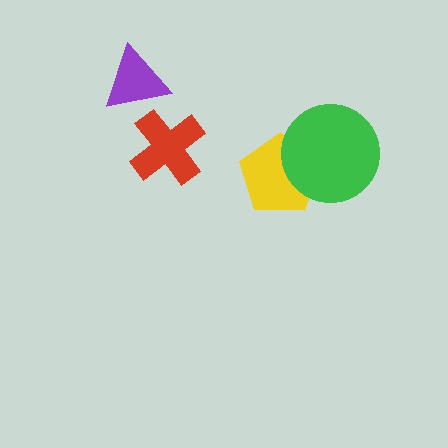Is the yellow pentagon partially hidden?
Yes, it is partially covered by another shape.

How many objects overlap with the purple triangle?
0 objects overlap with the purple triangle.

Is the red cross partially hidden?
No, no other shape covers it.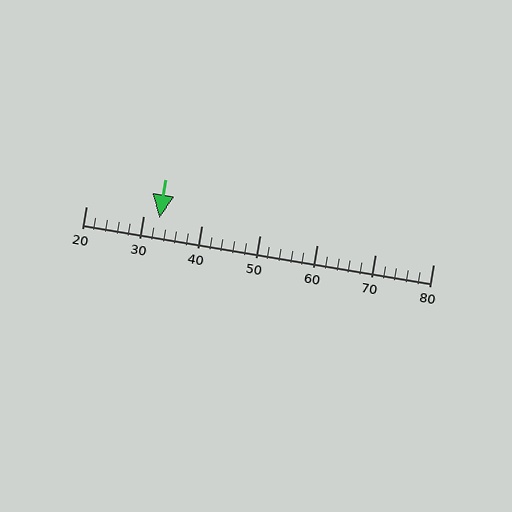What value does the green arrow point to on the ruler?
The green arrow points to approximately 33.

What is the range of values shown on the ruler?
The ruler shows values from 20 to 80.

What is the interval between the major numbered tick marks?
The major tick marks are spaced 10 units apart.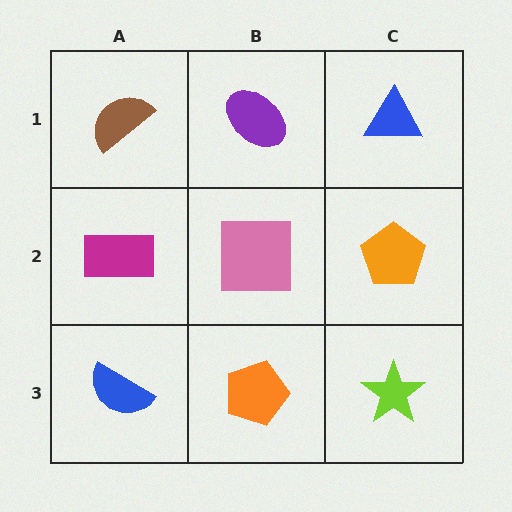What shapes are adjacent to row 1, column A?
A magenta rectangle (row 2, column A), a purple ellipse (row 1, column B).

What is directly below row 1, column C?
An orange pentagon.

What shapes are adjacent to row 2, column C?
A blue triangle (row 1, column C), a lime star (row 3, column C), a pink square (row 2, column B).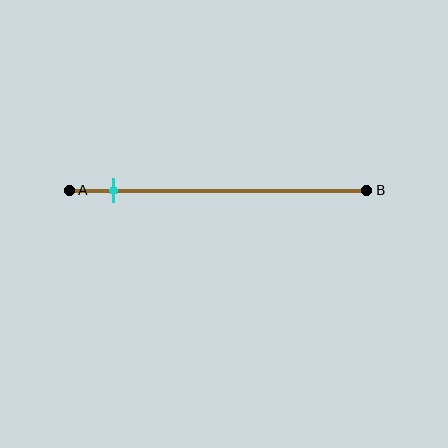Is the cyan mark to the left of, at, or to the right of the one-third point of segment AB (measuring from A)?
The cyan mark is to the left of the one-third point of segment AB.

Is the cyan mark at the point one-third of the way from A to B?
No, the mark is at about 15% from A, not at the 33% one-third point.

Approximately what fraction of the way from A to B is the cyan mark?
The cyan mark is approximately 15% of the way from A to B.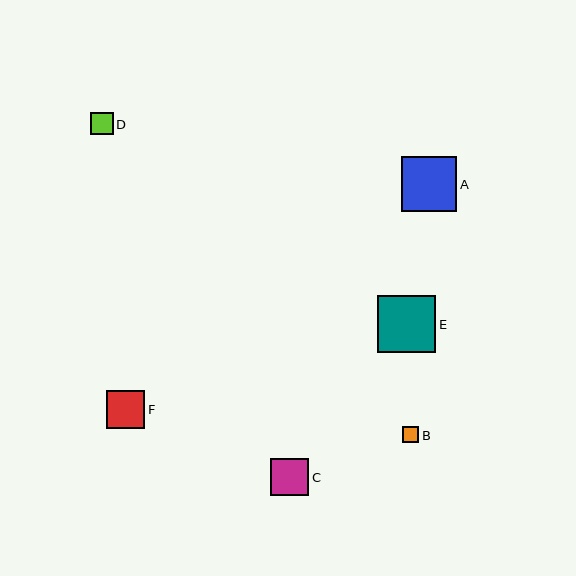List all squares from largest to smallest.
From largest to smallest: E, A, F, C, D, B.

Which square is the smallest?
Square B is the smallest with a size of approximately 16 pixels.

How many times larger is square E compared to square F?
Square E is approximately 1.5 times the size of square F.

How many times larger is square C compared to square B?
Square C is approximately 2.3 times the size of square B.